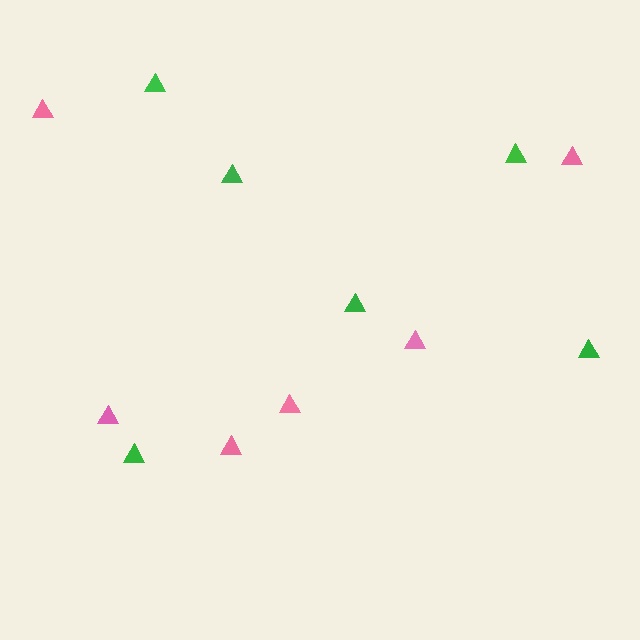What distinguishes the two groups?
There are 2 groups: one group of pink triangles (6) and one group of green triangles (6).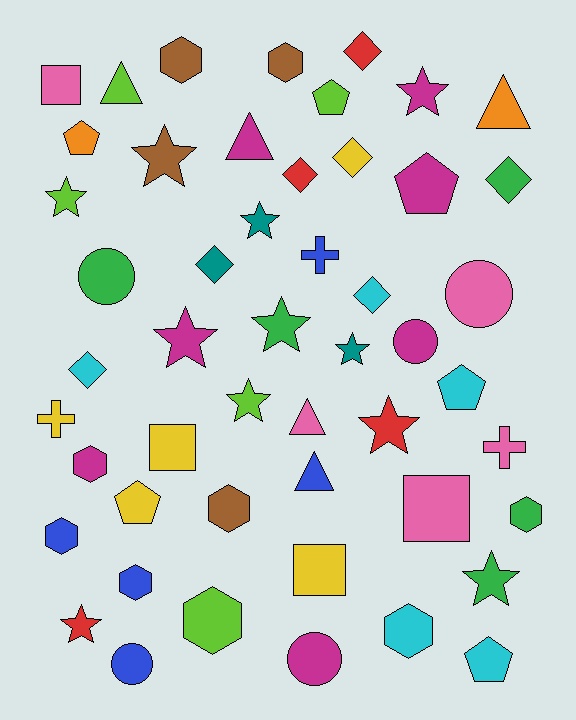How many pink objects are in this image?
There are 5 pink objects.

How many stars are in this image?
There are 11 stars.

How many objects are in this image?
There are 50 objects.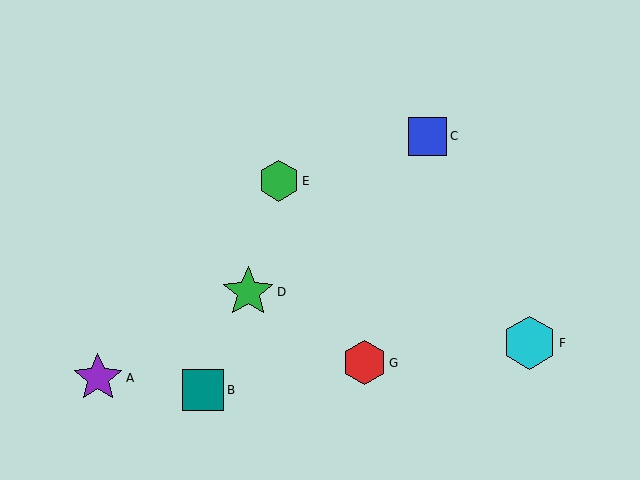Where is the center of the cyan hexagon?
The center of the cyan hexagon is at (530, 343).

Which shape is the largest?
The cyan hexagon (labeled F) is the largest.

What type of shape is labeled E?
Shape E is a green hexagon.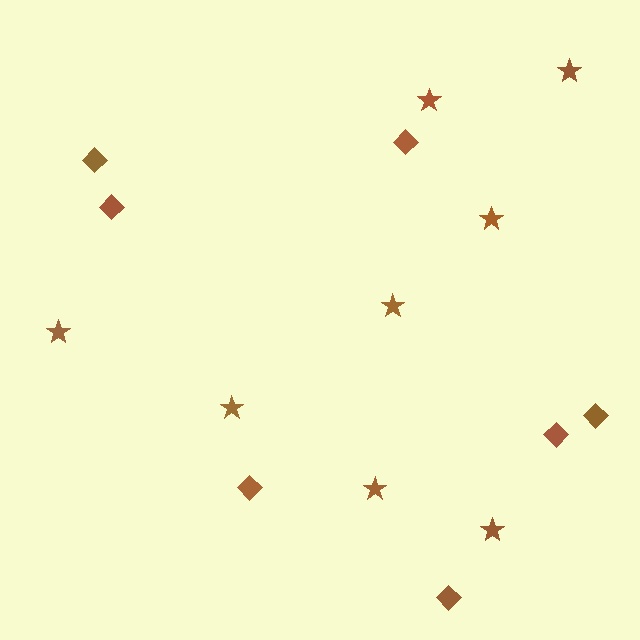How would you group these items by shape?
There are 2 groups: one group of stars (8) and one group of diamonds (7).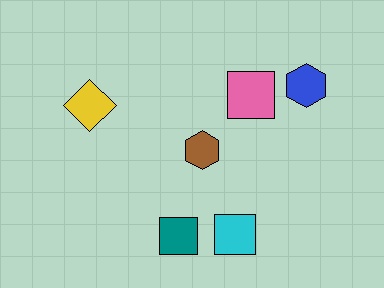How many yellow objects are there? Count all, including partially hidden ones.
There is 1 yellow object.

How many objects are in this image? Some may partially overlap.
There are 6 objects.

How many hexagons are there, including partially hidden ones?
There are 2 hexagons.